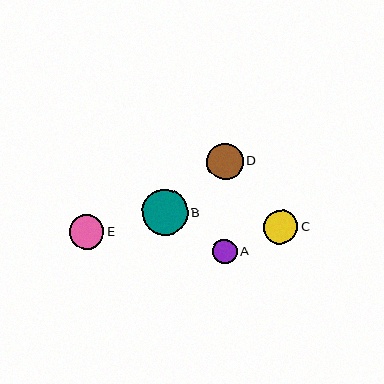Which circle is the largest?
Circle B is the largest with a size of approximately 46 pixels.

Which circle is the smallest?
Circle A is the smallest with a size of approximately 25 pixels.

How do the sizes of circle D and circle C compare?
Circle D and circle C are approximately the same size.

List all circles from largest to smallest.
From largest to smallest: B, D, E, C, A.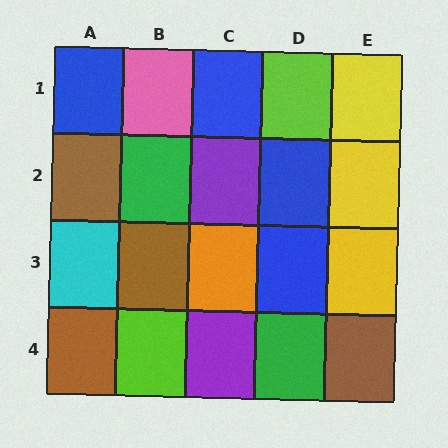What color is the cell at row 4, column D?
Green.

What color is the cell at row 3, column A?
Cyan.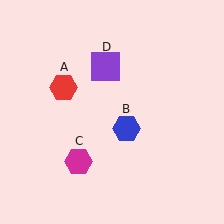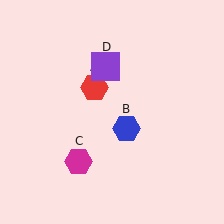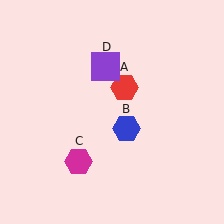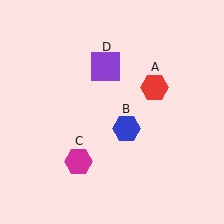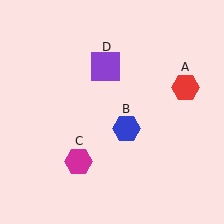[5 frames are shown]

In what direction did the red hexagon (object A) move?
The red hexagon (object A) moved right.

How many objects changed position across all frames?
1 object changed position: red hexagon (object A).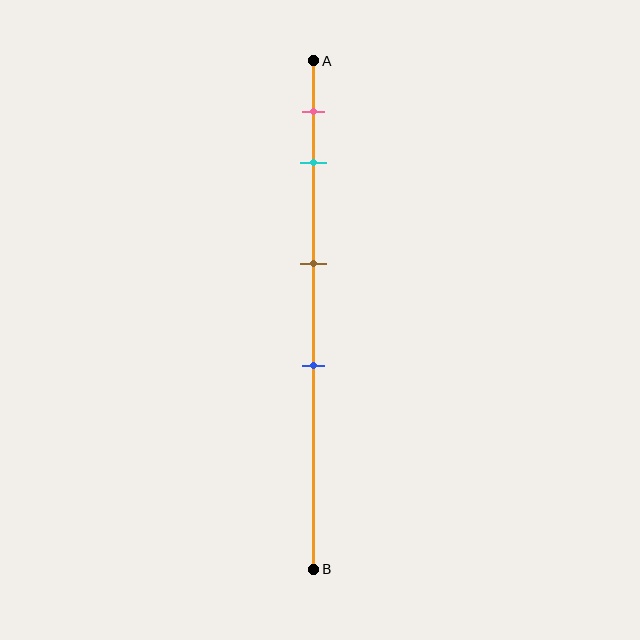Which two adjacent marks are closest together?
The pink and cyan marks are the closest adjacent pair.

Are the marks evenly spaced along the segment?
No, the marks are not evenly spaced.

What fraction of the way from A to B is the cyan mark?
The cyan mark is approximately 20% (0.2) of the way from A to B.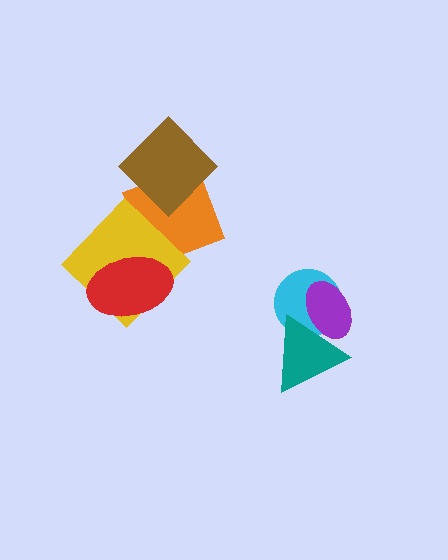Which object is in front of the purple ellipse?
The teal triangle is in front of the purple ellipse.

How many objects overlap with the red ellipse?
1 object overlaps with the red ellipse.